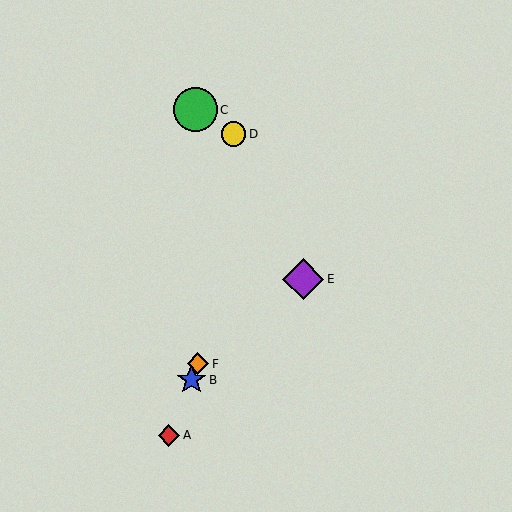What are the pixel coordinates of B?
Object B is at (191, 380).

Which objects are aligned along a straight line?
Objects A, B, F are aligned along a straight line.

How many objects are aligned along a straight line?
3 objects (A, B, F) are aligned along a straight line.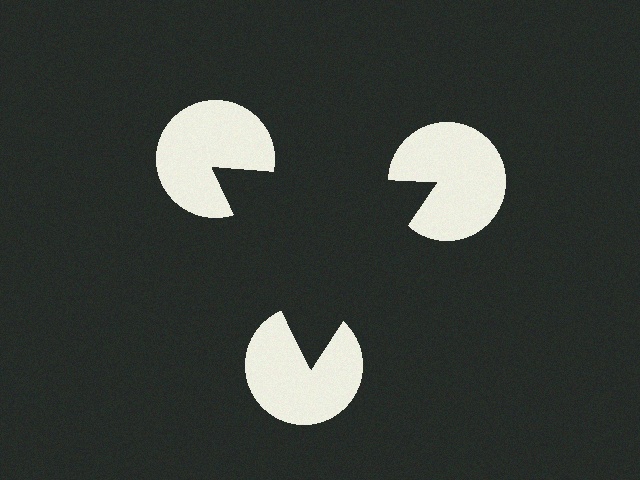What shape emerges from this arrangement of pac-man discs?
An illusory triangle — its edges are inferred from the aligned wedge cuts in the pac-man discs, not physically drawn.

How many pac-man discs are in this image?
There are 3 — one at each vertex of the illusory triangle.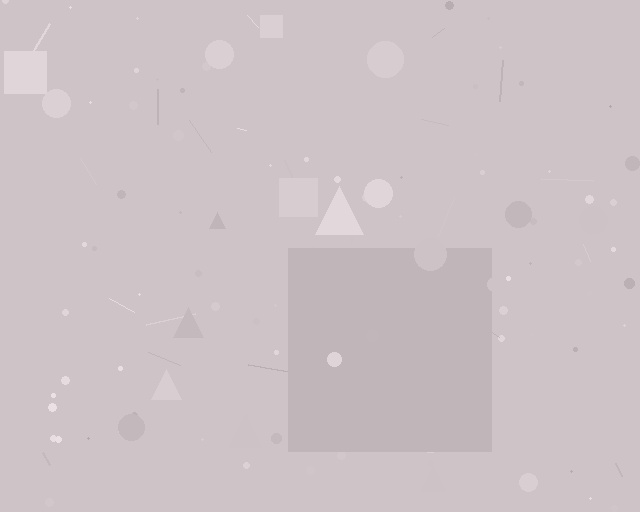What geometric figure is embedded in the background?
A square is embedded in the background.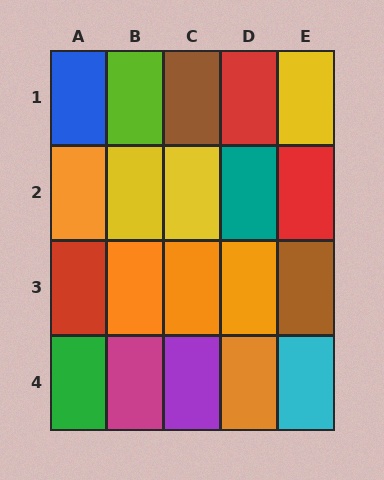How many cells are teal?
1 cell is teal.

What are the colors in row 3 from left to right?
Red, orange, orange, orange, brown.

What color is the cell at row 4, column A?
Green.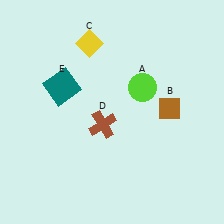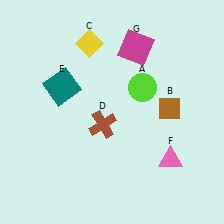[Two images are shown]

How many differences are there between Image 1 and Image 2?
There are 2 differences between the two images.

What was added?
A pink triangle (F), a magenta square (G) were added in Image 2.